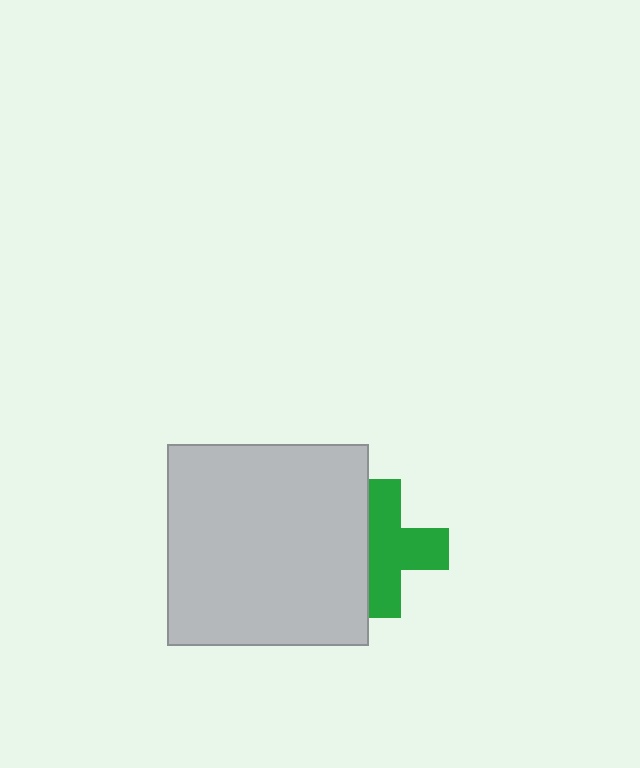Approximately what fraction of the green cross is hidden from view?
Roughly 35% of the green cross is hidden behind the light gray square.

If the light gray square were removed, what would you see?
You would see the complete green cross.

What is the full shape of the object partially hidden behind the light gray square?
The partially hidden object is a green cross.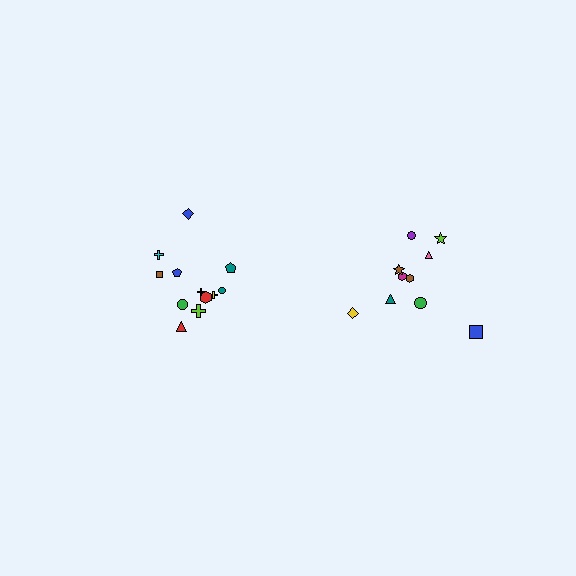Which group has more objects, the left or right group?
The left group.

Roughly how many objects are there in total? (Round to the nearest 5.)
Roughly 20 objects in total.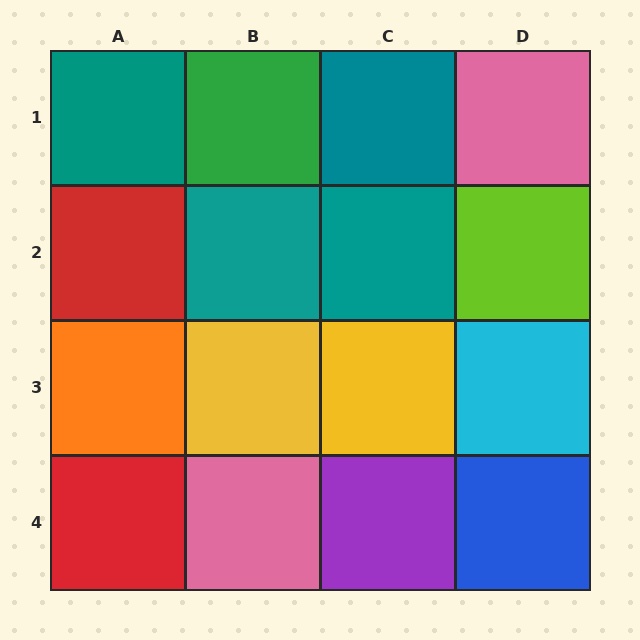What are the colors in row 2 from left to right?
Red, teal, teal, lime.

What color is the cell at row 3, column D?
Cyan.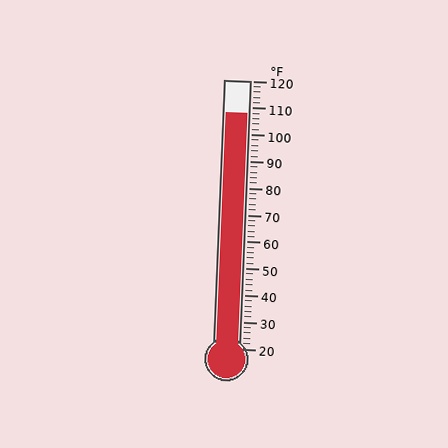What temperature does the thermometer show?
The thermometer shows approximately 108°F.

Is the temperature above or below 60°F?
The temperature is above 60°F.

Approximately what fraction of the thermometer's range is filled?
The thermometer is filled to approximately 90% of its range.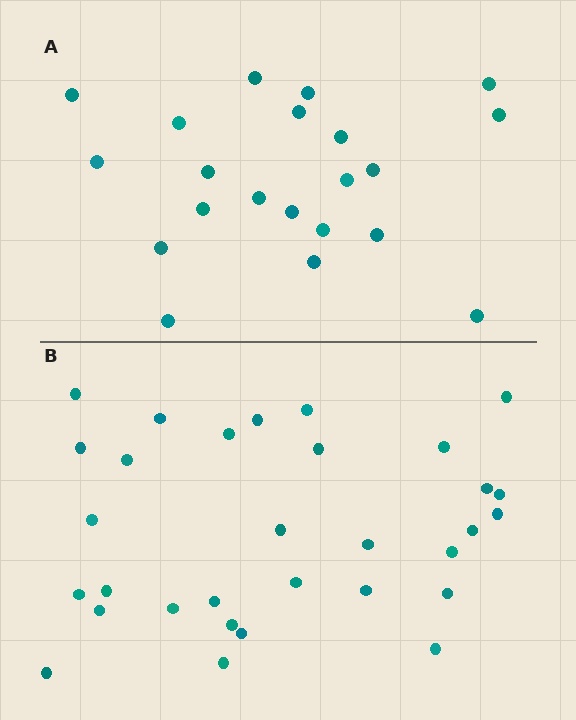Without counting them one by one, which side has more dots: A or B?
Region B (the bottom region) has more dots.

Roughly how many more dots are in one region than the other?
Region B has roughly 10 or so more dots than region A.